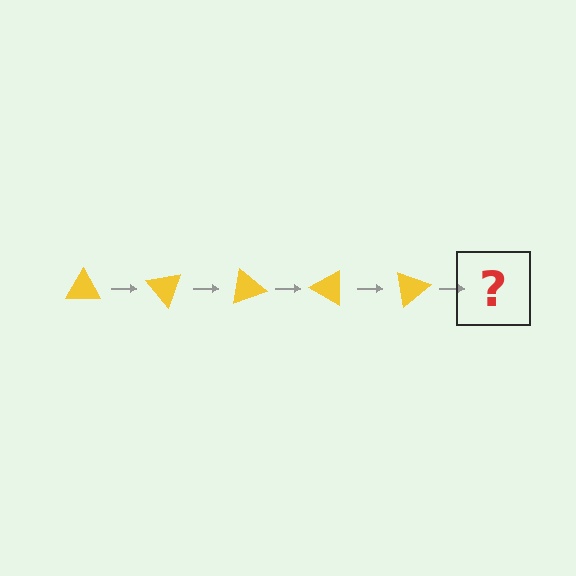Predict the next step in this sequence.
The next step is a yellow triangle rotated 250 degrees.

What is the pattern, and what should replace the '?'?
The pattern is that the triangle rotates 50 degrees each step. The '?' should be a yellow triangle rotated 250 degrees.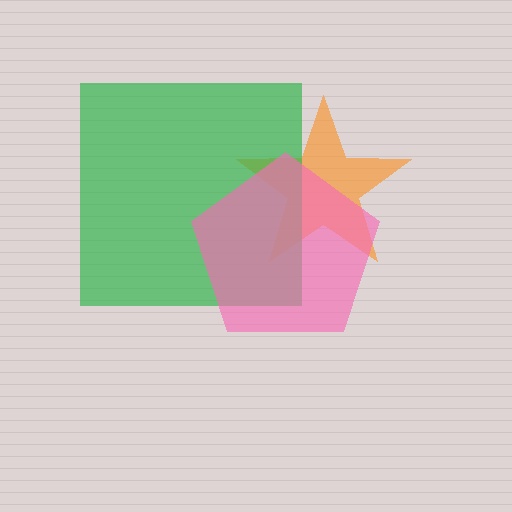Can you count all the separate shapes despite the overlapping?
Yes, there are 3 separate shapes.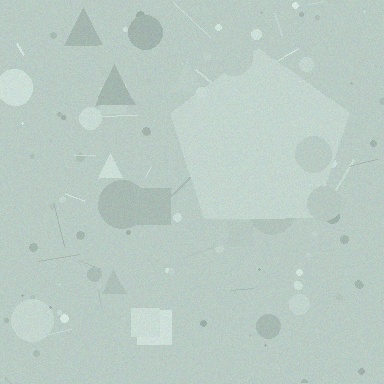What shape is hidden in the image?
A pentagon is hidden in the image.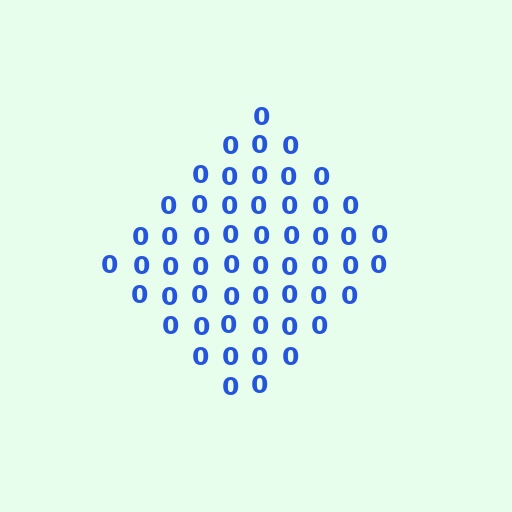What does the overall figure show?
The overall figure shows a diamond.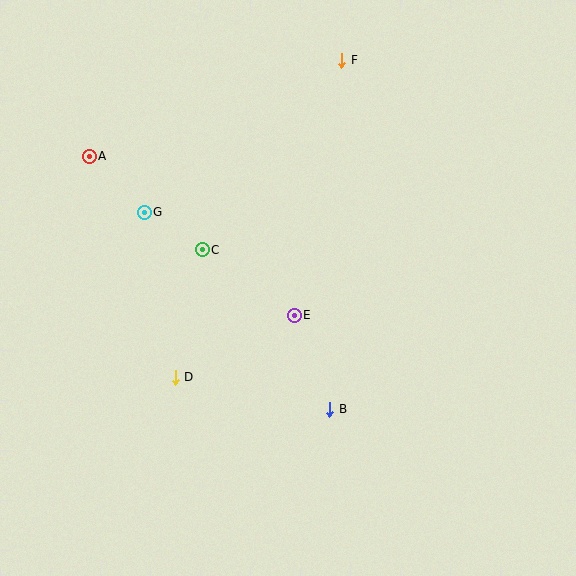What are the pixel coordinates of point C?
Point C is at (202, 250).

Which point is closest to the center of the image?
Point E at (294, 315) is closest to the center.